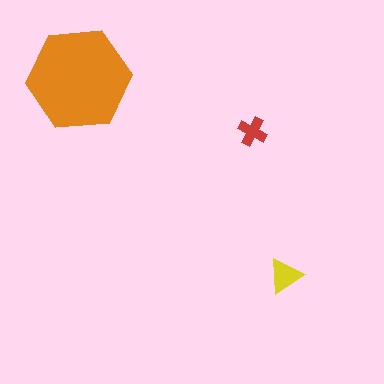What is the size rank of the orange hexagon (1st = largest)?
1st.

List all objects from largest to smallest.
The orange hexagon, the yellow triangle, the red cross.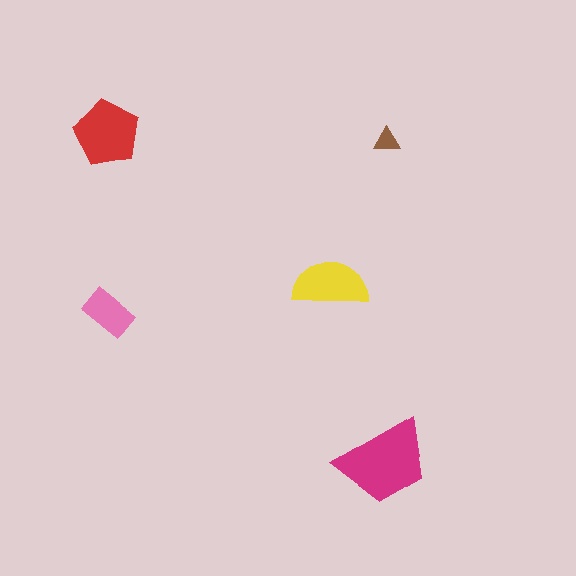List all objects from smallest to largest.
The brown triangle, the pink rectangle, the yellow semicircle, the red pentagon, the magenta trapezoid.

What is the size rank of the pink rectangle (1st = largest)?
4th.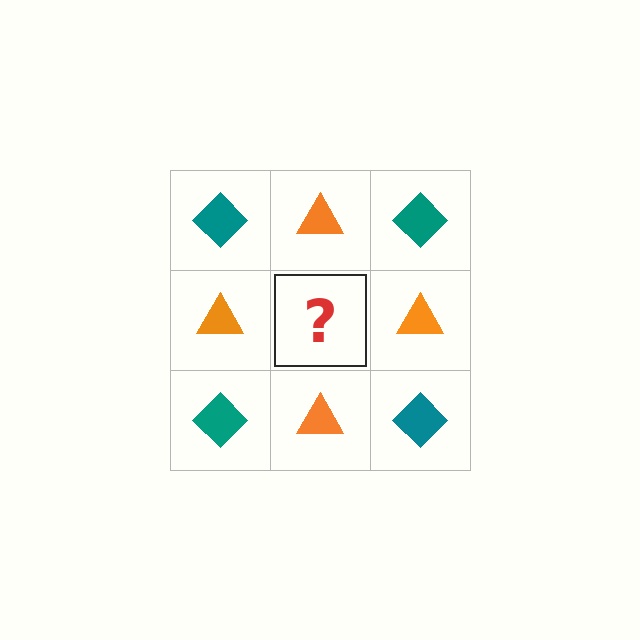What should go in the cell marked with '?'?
The missing cell should contain a teal diamond.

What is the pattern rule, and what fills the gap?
The rule is that it alternates teal diamond and orange triangle in a checkerboard pattern. The gap should be filled with a teal diamond.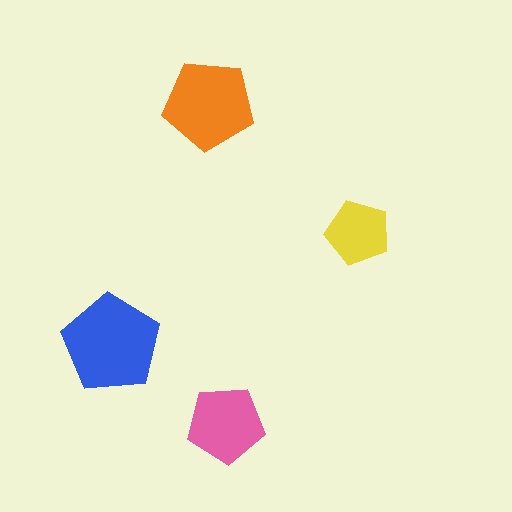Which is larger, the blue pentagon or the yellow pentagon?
The blue one.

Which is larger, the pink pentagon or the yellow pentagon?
The pink one.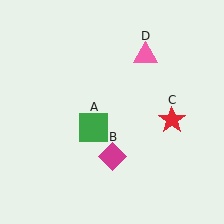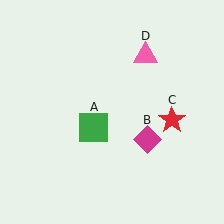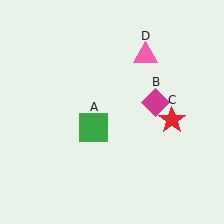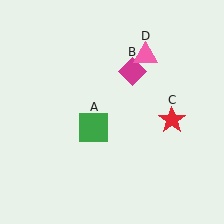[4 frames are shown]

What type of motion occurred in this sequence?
The magenta diamond (object B) rotated counterclockwise around the center of the scene.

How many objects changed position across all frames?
1 object changed position: magenta diamond (object B).